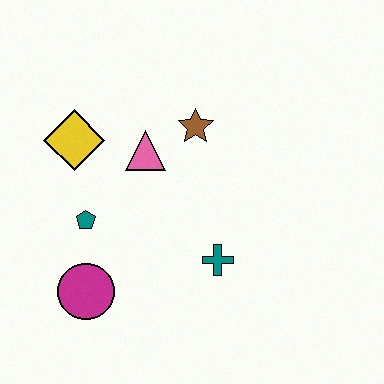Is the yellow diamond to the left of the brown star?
Yes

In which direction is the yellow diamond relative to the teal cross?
The yellow diamond is to the left of the teal cross.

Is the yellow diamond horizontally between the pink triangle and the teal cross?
No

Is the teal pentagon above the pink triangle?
No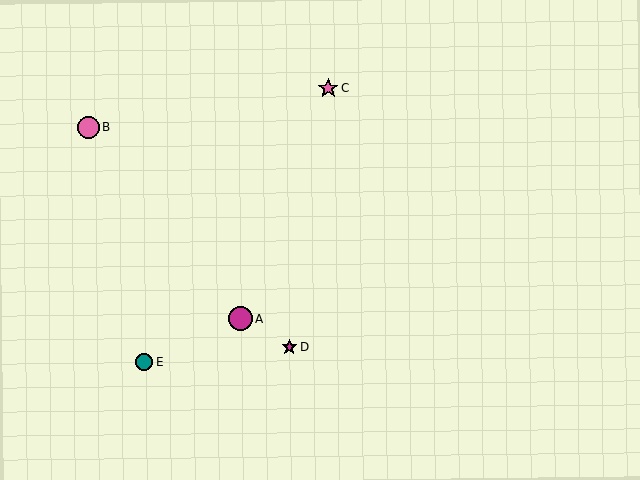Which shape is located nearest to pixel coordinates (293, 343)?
The magenta star (labeled D) at (289, 348) is nearest to that location.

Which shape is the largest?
The magenta circle (labeled A) is the largest.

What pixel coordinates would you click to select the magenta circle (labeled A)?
Click at (241, 319) to select the magenta circle A.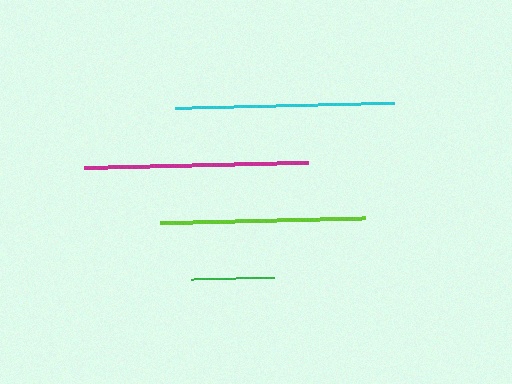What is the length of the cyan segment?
The cyan segment is approximately 219 pixels long.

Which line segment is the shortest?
The green line is the shortest at approximately 83 pixels.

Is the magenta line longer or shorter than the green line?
The magenta line is longer than the green line.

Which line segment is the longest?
The magenta line is the longest at approximately 224 pixels.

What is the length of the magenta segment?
The magenta segment is approximately 224 pixels long.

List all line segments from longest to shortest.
From longest to shortest: magenta, cyan, lime, green.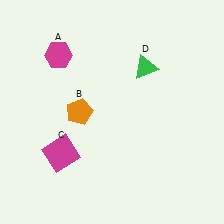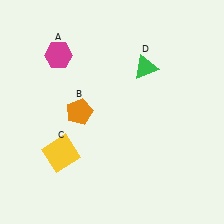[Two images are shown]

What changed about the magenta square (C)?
In Image 1, C is magenta. In Image 2, it changed to yellow.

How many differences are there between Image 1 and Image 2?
There is 1 difference between the two images.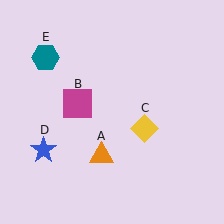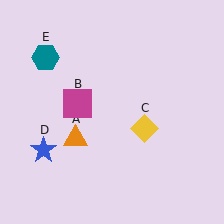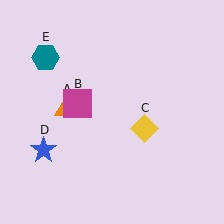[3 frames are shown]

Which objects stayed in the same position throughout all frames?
Magenta square (object B) and yellow diamond (object C) and blue star (object D) and teal hexagon (object E) remained stationary.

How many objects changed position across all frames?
1 object changed position: orange triangle (object A).